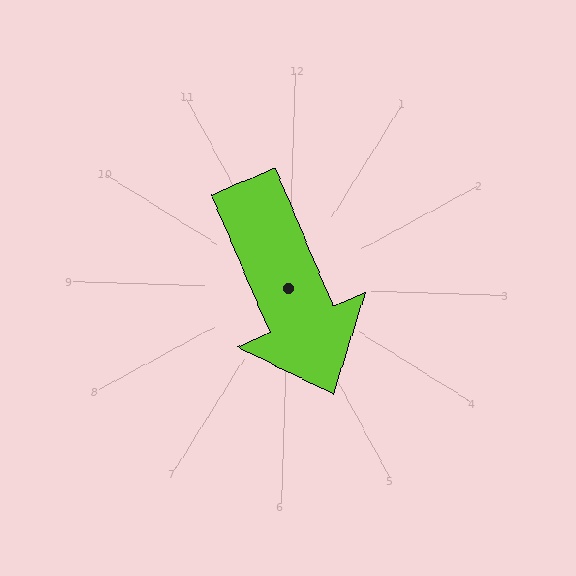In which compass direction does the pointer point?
Southeast.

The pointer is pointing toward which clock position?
Roughly 5 o'clock.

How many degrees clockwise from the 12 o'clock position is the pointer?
Approximately 155 degrees.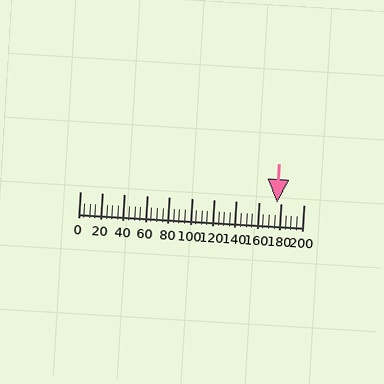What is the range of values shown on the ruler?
The ruler shows values from 0 to 200.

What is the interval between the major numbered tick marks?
The major tick marks are spaced 20 units apart.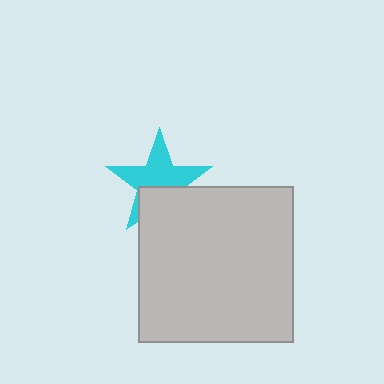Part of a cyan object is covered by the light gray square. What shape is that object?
It is a star.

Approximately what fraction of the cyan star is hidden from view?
Roughly 38% of the cyan star is hidden behind the light gray square.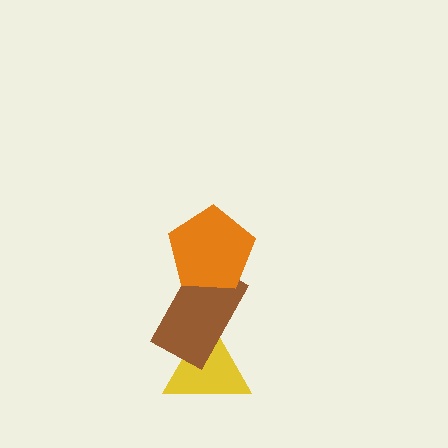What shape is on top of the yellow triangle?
The brown rectangle is on top of the yellow triangle.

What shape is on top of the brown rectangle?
The orange pentagon is on top of the brown rectangle.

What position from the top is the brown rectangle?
The brown rectangle is 2nd from the top.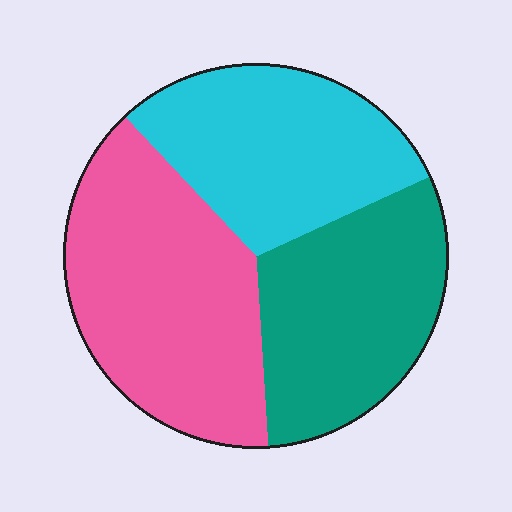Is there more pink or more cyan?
Pink.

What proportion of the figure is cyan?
Cyan covers around 30% of the figure.